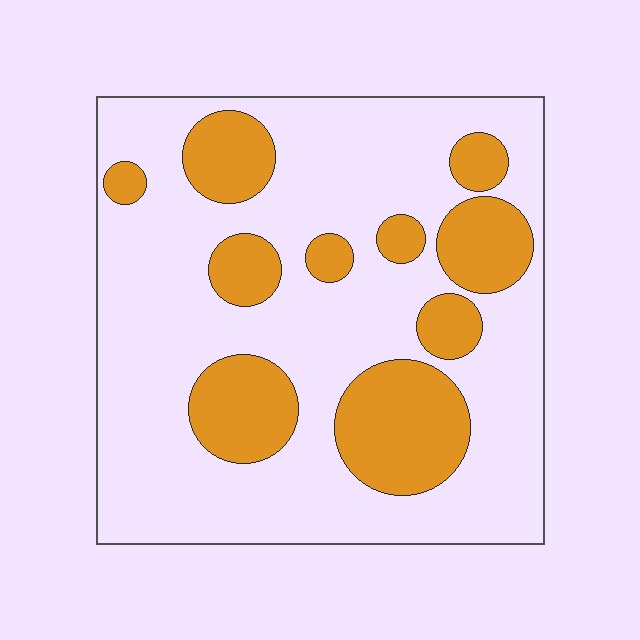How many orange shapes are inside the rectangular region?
10.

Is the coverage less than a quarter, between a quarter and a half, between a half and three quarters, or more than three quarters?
Between a quarter and a half.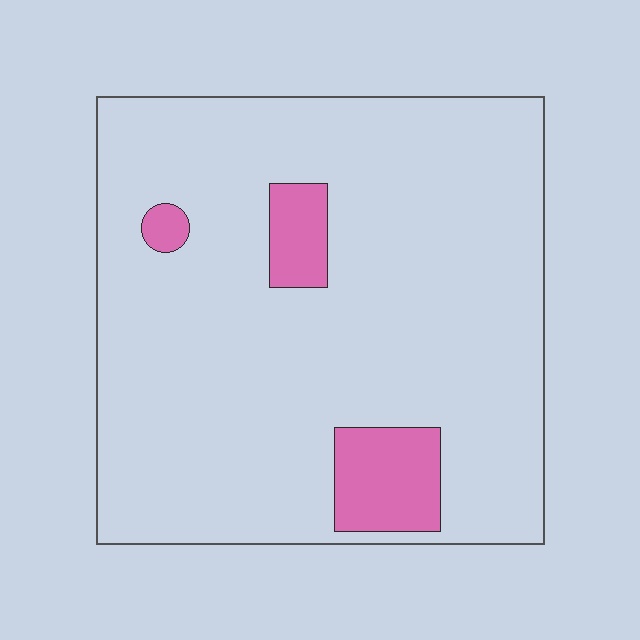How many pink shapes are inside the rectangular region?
3.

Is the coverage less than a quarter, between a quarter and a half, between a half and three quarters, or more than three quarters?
Less than a quarter.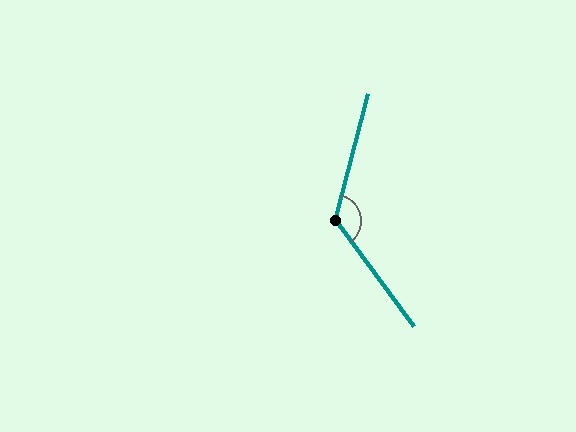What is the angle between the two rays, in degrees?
Approximately 129 degrees.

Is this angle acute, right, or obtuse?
It is obtuse.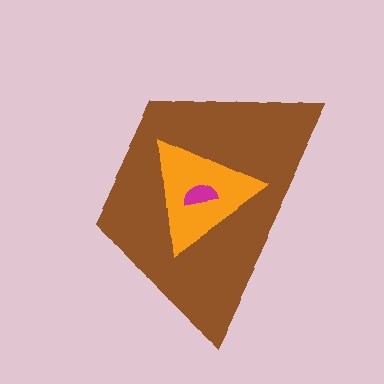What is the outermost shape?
The brown trapezoid.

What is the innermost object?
The magenta semicircle.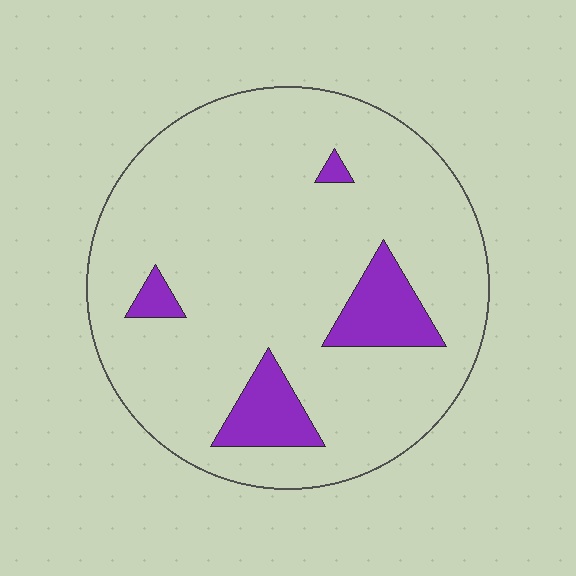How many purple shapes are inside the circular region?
4.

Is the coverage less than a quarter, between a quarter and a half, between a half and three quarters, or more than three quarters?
Less than a quarter.